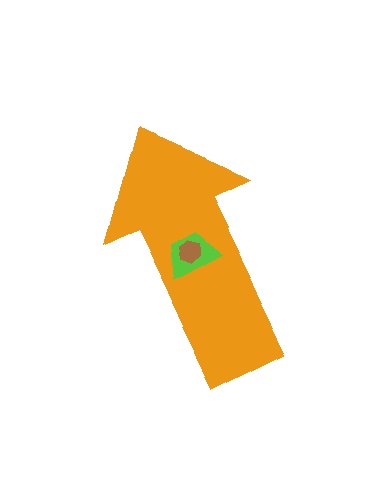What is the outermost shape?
The orange arrow.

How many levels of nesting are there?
3.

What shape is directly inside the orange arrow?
The lime trapezoid.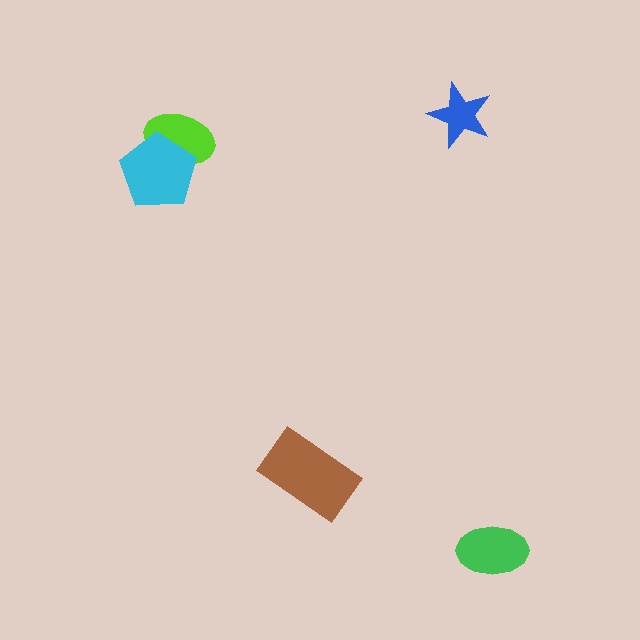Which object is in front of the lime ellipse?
The cyan pentagon is in front of the lime ellipse.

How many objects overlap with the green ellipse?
0 objects overlap with the green ellipse.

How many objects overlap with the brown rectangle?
0 objects overlap with the brown rectangle.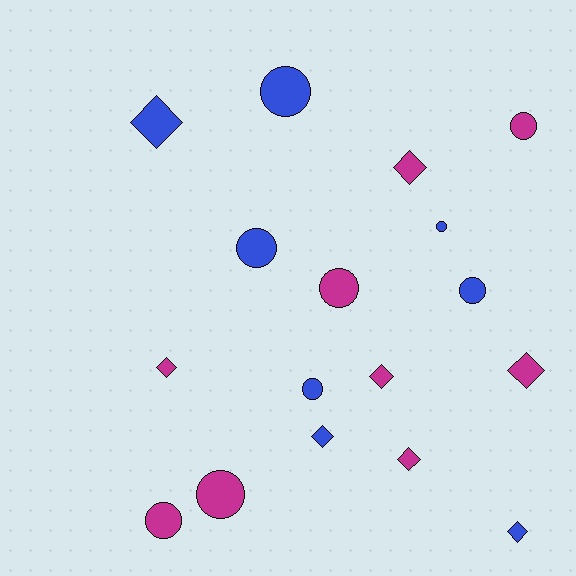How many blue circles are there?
There are 5 blue circles.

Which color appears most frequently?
Magenta, with 9 objects.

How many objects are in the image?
There are 17 objects.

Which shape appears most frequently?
Circle, with 9 objects.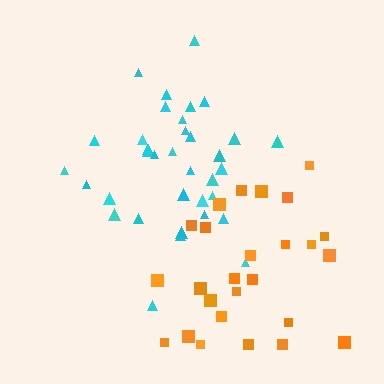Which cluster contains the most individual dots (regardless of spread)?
Cyan (35).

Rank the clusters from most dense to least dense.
cyan, orange.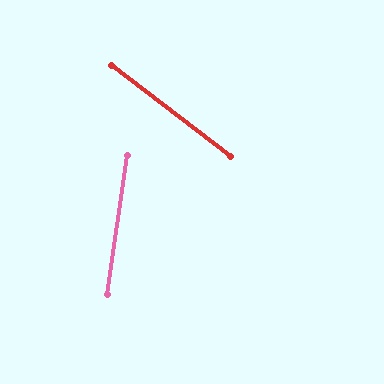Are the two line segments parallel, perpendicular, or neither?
Neither parallel nor perpendicular — they differ by about 60°.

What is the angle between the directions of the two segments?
Approximately 60 degrees.